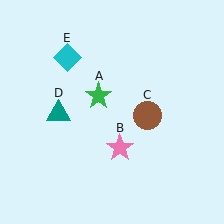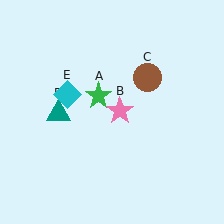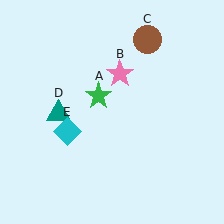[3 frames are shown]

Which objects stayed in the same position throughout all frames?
Green star (object A) and teal triangle (object D) remained stationary.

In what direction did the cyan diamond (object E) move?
The cyan diamond (object E) moved down.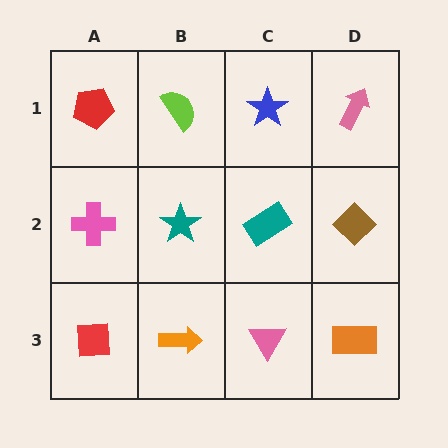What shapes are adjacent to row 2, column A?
A red pentagon (row 1, column A), a red square (row 3, column A), a teal star (row 2, column B).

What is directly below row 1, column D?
A brown diamond.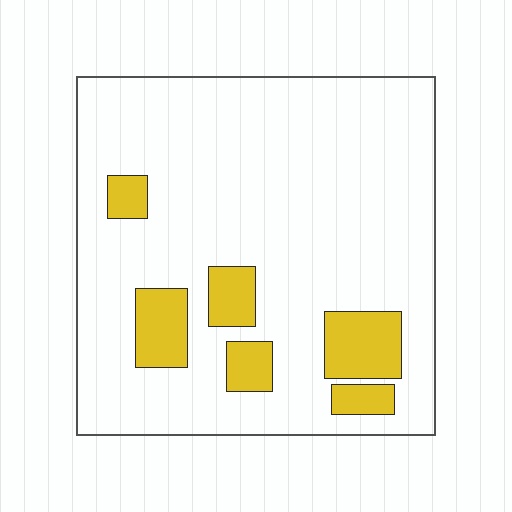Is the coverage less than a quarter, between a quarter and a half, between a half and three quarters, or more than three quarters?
Less than a quarter.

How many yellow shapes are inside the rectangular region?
6.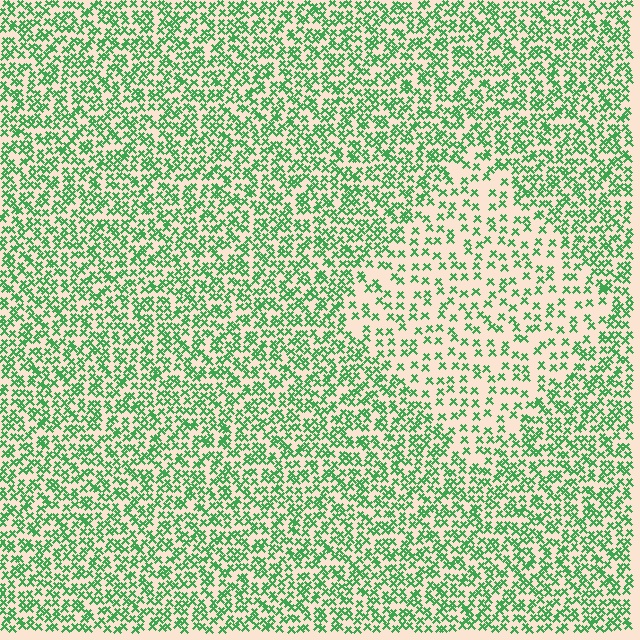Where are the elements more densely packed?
The elements are more densely packed outside the diamond boundary.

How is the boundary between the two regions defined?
The boundary is defined by a change in element density (approximately 2.1x ratio). All elements are the same color, size, and shape.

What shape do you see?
I see a diamond.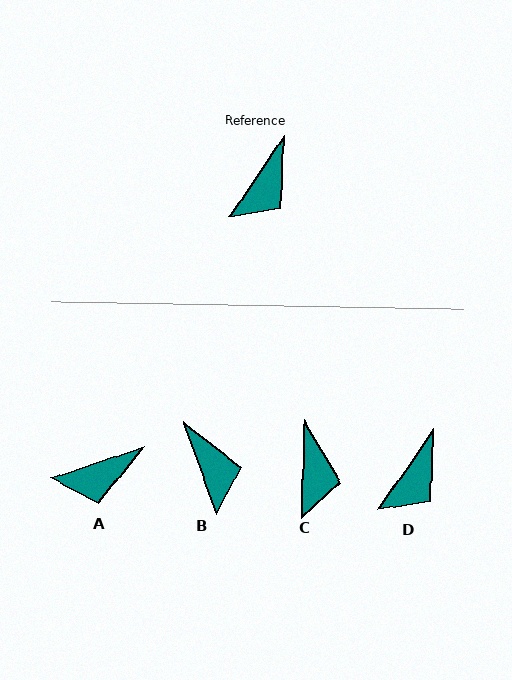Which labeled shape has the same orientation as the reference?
D.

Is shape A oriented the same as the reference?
No, it is off by about 37 degrees.